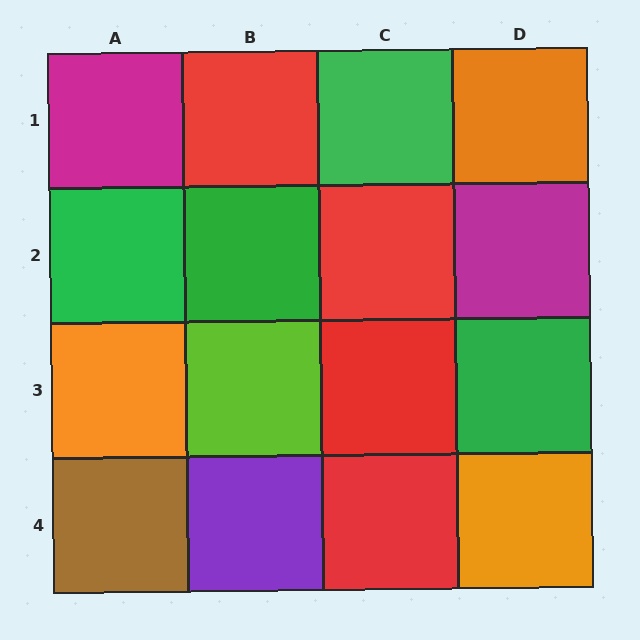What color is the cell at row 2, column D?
Magenta.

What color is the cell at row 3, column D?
Green.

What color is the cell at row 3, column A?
Orange.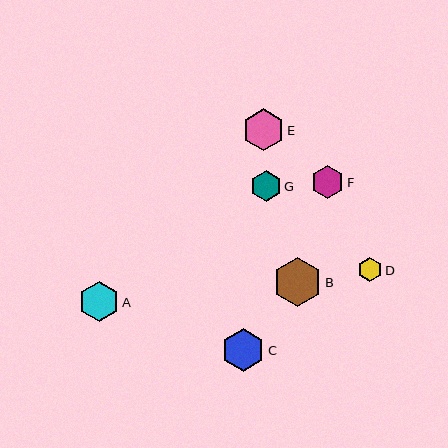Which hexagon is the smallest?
Hexagon D is the smallest with a size of approximately 24 pixels.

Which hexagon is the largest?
Hexagon B is the largest with a size of approximately 49 pixels.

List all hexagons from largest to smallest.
From largest to smallest: B, C, E, A, F, G, D.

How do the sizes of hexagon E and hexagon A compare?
Hexagon E and hexagon A are approximately the same size.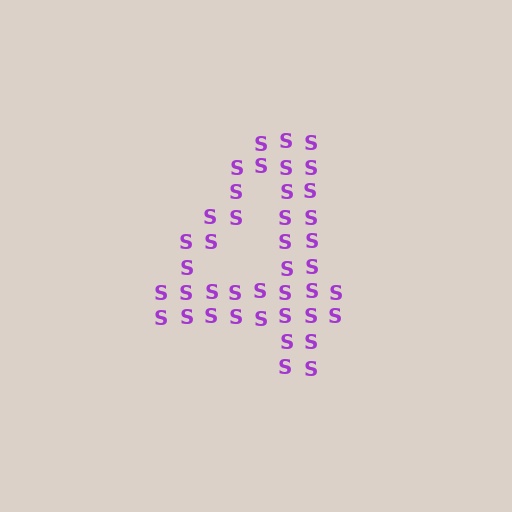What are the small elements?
The small elements are letter S's.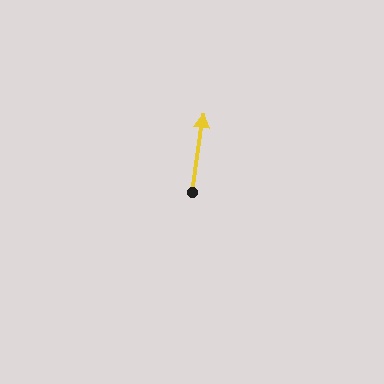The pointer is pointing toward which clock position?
Roughly 12 o'clock.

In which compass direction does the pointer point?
North.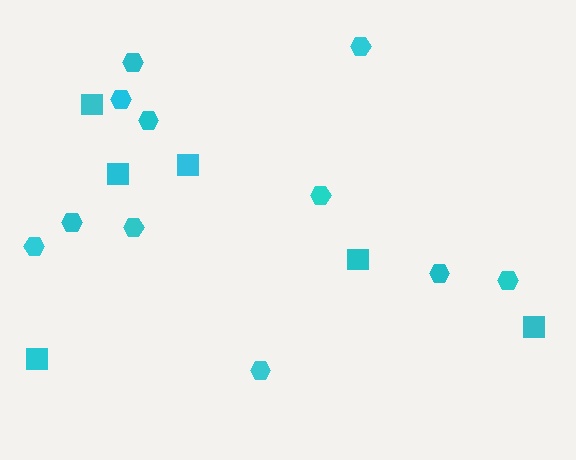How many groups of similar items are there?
There are 2 groups: one group of squares (6) and one group of hexagons (11).